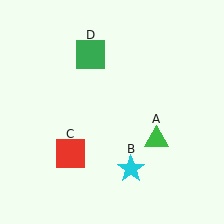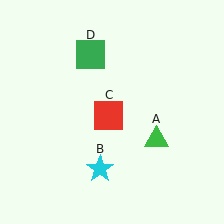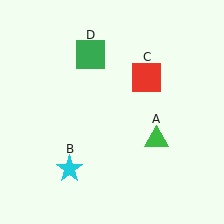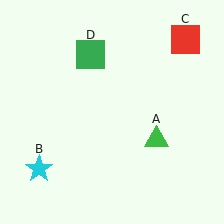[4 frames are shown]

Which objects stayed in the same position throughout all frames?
Green triangle (object A) and green square (object D) remained stationary.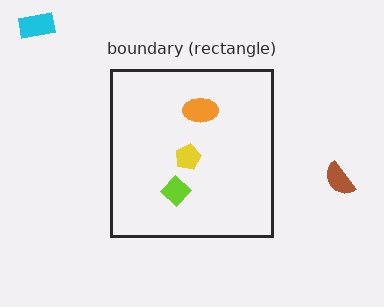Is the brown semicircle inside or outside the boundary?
Outside.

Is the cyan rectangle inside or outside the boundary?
Outside.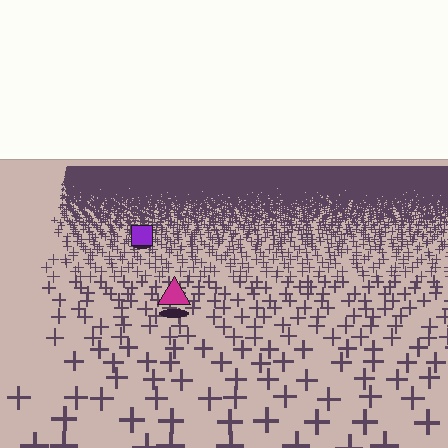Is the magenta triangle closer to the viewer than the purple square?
Yes. The magenta triangle is closer — you can tell from the texture gradient: the ground texture is coarser near it.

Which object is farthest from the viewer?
The purple square is farthest from the viewer. It appears smaller and the ground texture around it is denser.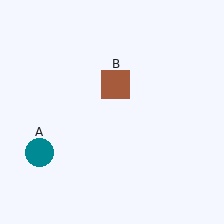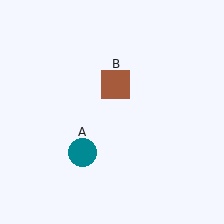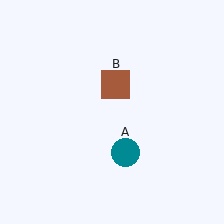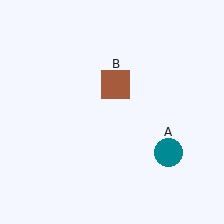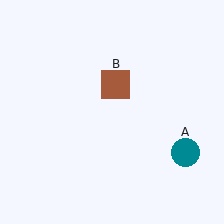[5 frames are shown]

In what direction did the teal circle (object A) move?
The teal circle (object A) moved right.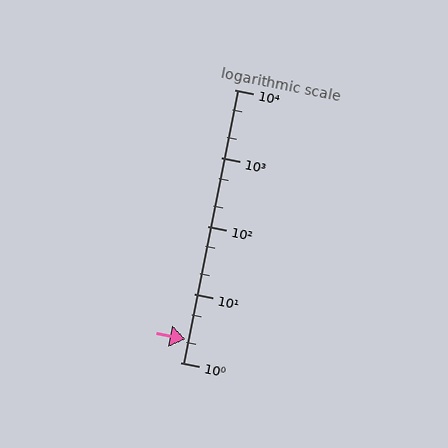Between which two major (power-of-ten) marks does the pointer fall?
The pointer is between 1 and 10.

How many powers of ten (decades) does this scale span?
The scale spans 4 decades, from 1 to 10000.